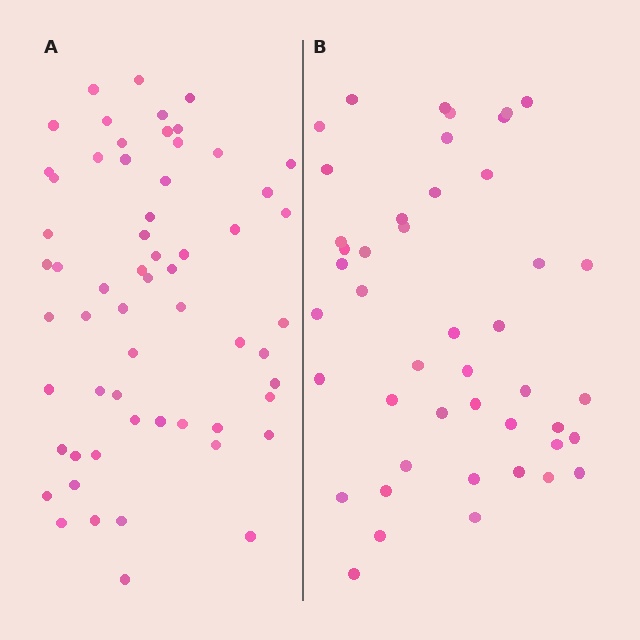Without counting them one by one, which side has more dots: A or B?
Region A (the left region) has more dots.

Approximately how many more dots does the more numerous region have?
Region A has approximately 15 more dots than region B.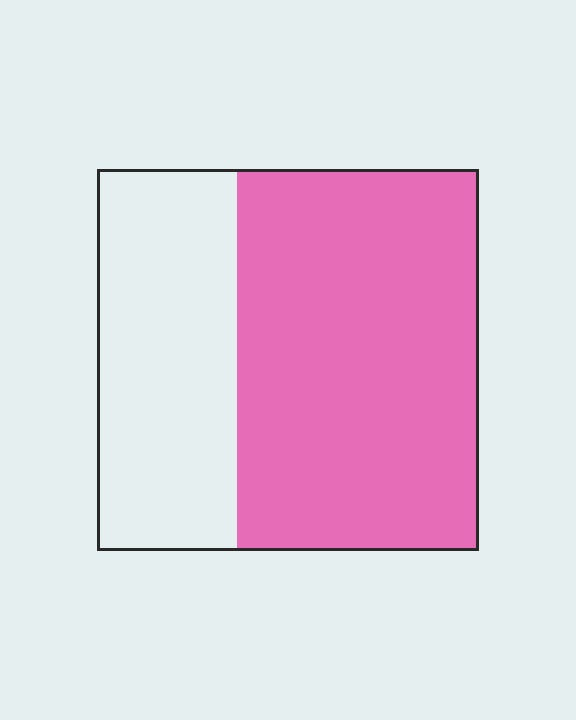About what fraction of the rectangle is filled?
About five eighths (5/8).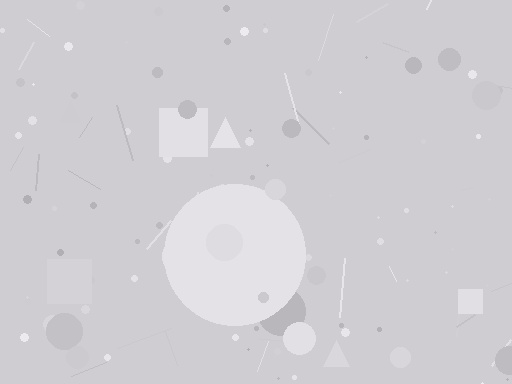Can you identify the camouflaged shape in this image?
The camouflaged shape is a circle.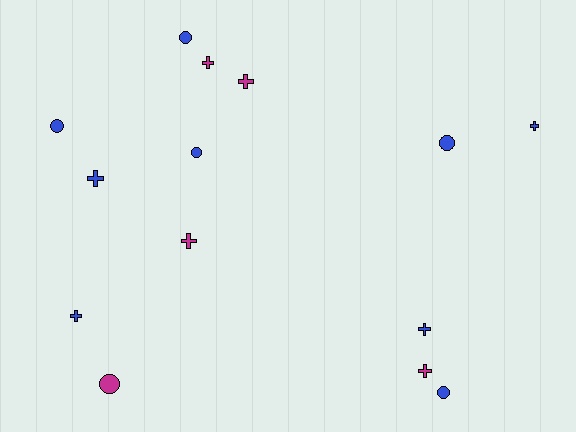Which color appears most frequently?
Blue, with 9 objects.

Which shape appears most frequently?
Cross, with 8 objects.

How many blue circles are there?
There are 5 blue circles.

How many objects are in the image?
There are 14 objects.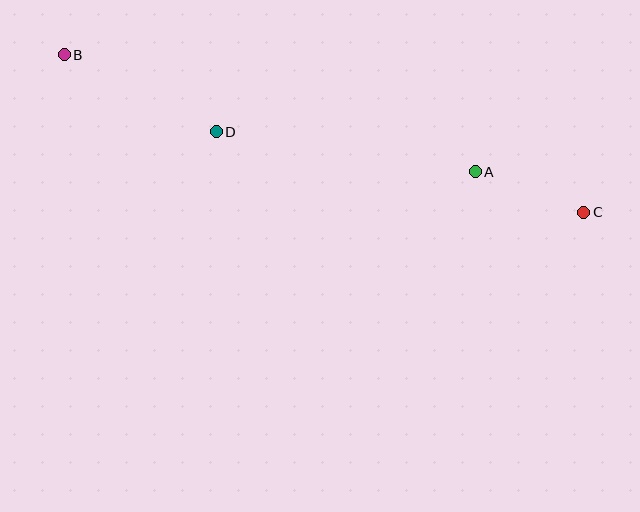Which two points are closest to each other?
Points A and C are closest to each other.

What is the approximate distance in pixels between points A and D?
The distance between A and D is approximately 262 pixels.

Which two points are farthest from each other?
Points B and C are farthest from each other.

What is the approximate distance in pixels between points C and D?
The distance between C and D is approximately 376 pixels.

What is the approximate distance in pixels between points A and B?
The distance between A and B is approximately 428 pixels.